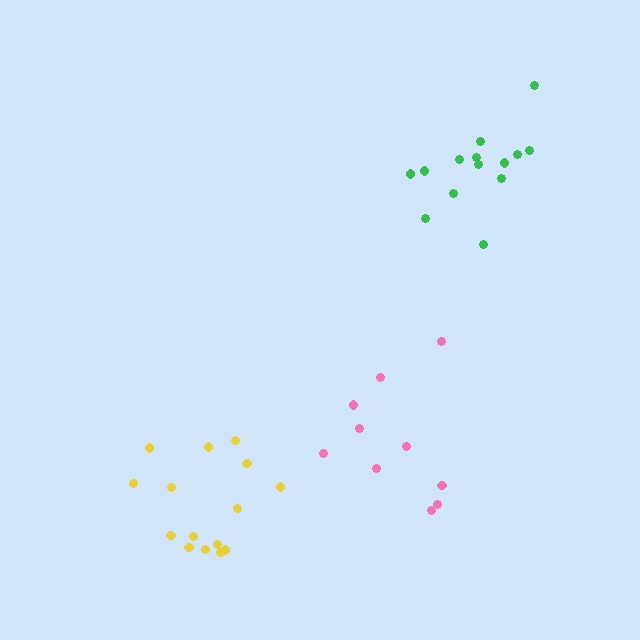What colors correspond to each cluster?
The clusters are colored: green, pink, yellow.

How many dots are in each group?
Group 1: 14 dots, Group 2: 10 dots, Group 3: 15 dots (39 total).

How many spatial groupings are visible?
There are 3 spatial groupings.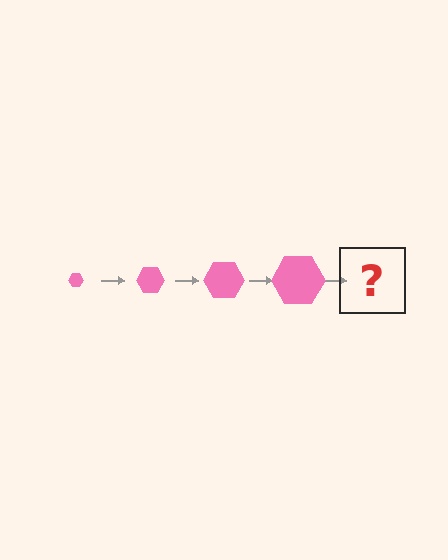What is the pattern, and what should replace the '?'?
The pattern is that the hexagon gets progressively larger each step. The '?' should be a pink hexagon, larger than the previous one.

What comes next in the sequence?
The next element should be a pink hexagon, larger than the previous one.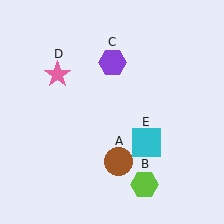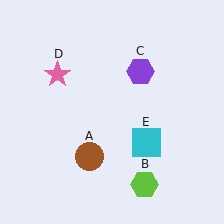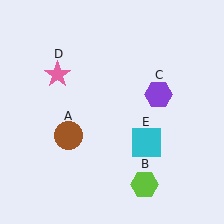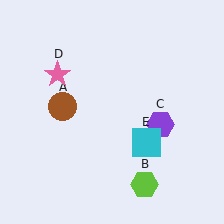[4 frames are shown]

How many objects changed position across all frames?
2 objects changed position: brown circle (object A), purple hexagon (object C).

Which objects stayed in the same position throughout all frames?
Lime hexagon (object B) and pink star (object D) and cyan square (object E) remained stationary.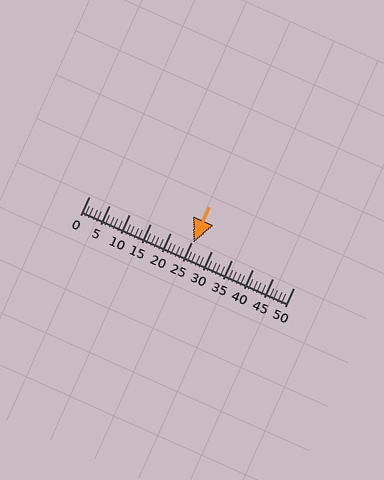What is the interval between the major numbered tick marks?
The major tick marks are spaced 5 units apart.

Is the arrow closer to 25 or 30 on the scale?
The arrow is closer to 25.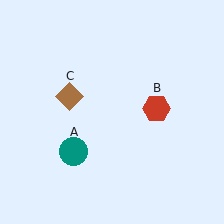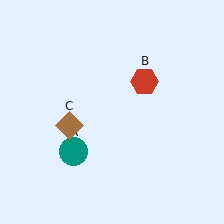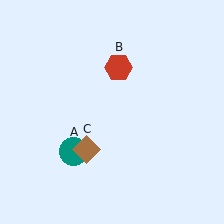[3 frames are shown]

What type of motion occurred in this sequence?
The red hexagon (object B), brown diamond (object C) rotated counterclockwise around the center of the scene.